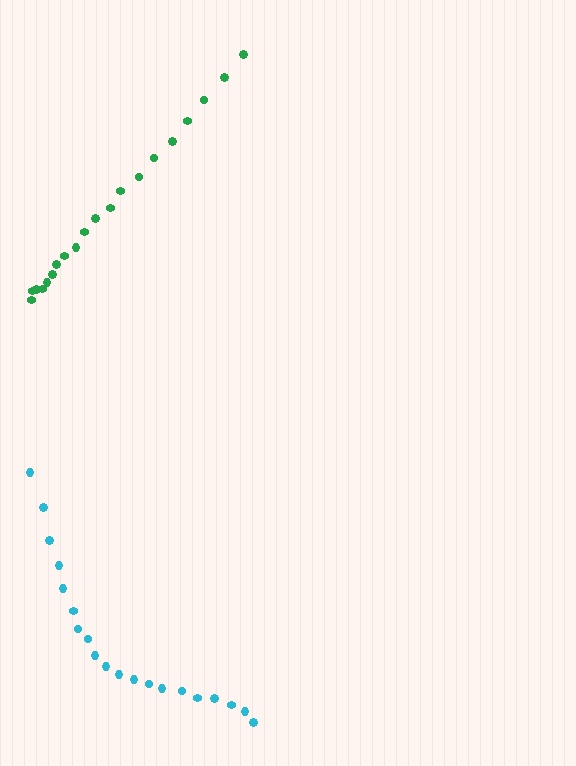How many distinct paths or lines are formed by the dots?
There are 2 distinct paths.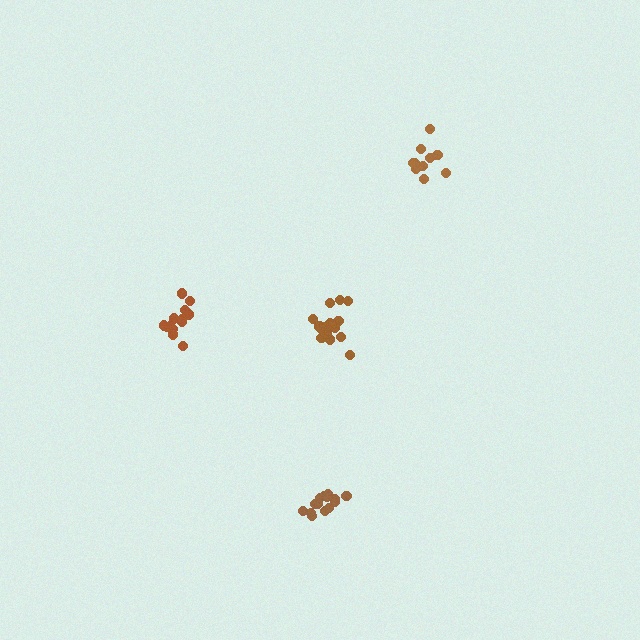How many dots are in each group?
Group 1: 10 dots, Group 2: 15 dots, Group 3: 14 dots, Group 4: 13 dots (52 total).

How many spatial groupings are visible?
There are 4 spatial groupings.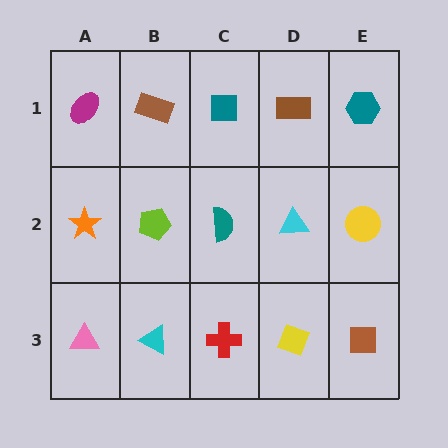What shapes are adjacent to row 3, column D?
A cyan triangle (row 2, column D), a red cross (row 3, column C), a brown square (row 3, column E).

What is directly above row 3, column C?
A teal semicircle.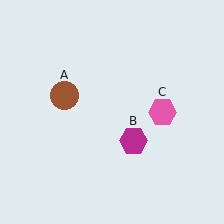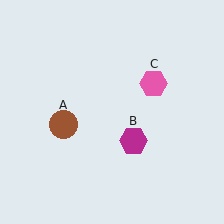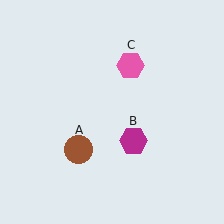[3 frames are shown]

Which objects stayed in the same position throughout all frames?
Magenta hexagon (object B) remained stationary.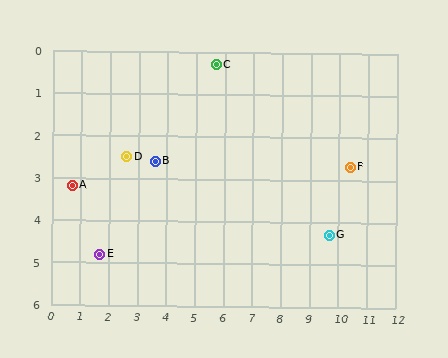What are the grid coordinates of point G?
Point G is at approximately (9.7, 4.3).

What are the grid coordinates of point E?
Point E is at approximately (1.7, 4.8).